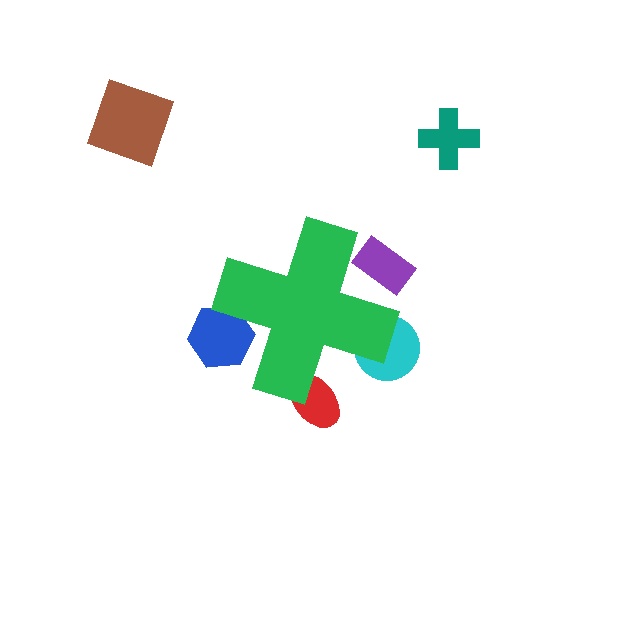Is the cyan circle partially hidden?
Yes, the cyan circle is partially hidden behind the green cross.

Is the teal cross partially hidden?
No, the teal cross is fully visible.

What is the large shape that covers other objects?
A green cross.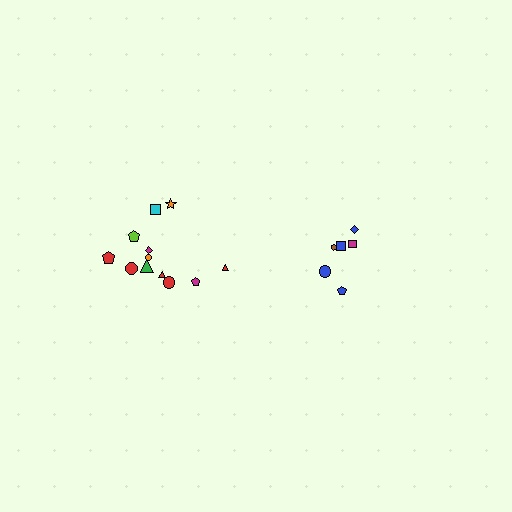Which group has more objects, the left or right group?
The left group.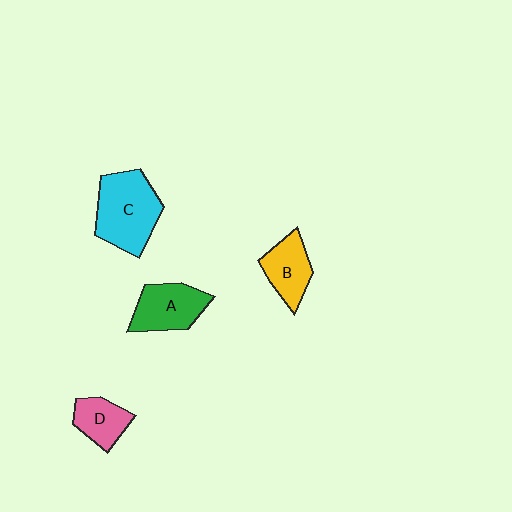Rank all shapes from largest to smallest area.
From largest to smallest: C (cyan), A (green), B (yellow), D (pink).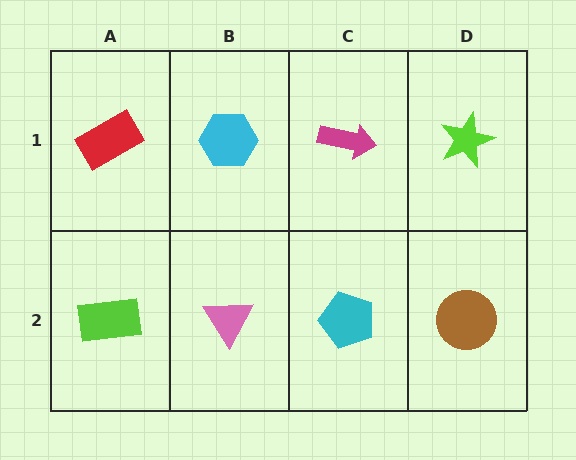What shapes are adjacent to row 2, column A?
A red rectangle (row 1, column A), a pink triangle (row 2, column B).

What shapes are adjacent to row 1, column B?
A pink triangle (row 2, column B), a red rectangle (row 1, column A), a magenta arrow (row 1, column C).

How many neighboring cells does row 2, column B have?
3.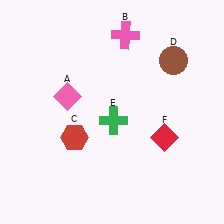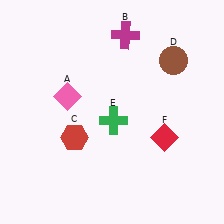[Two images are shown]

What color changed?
The cross (B) changed from pink in Image 1 to magenta in Image 2.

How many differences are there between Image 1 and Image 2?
There is 1 difference between the two images.